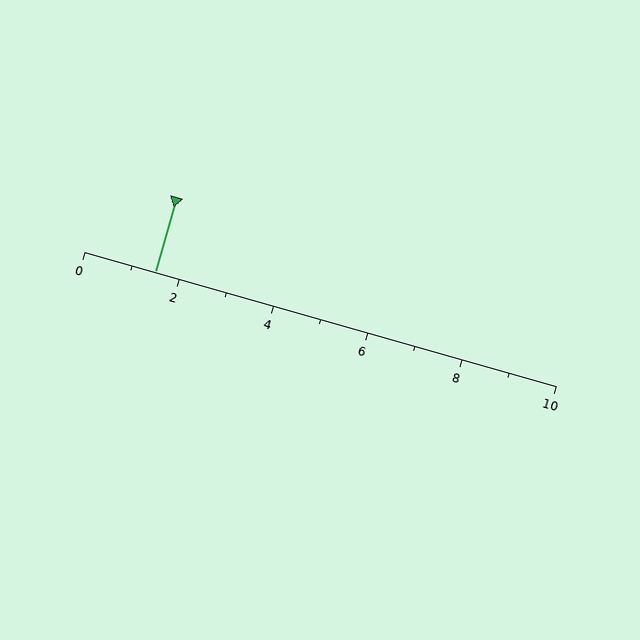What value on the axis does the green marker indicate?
The marker indicates approximately 1.5.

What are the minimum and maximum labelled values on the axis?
The axis runs from 0 to 10.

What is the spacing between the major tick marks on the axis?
The major ticks are spaced 2 apart.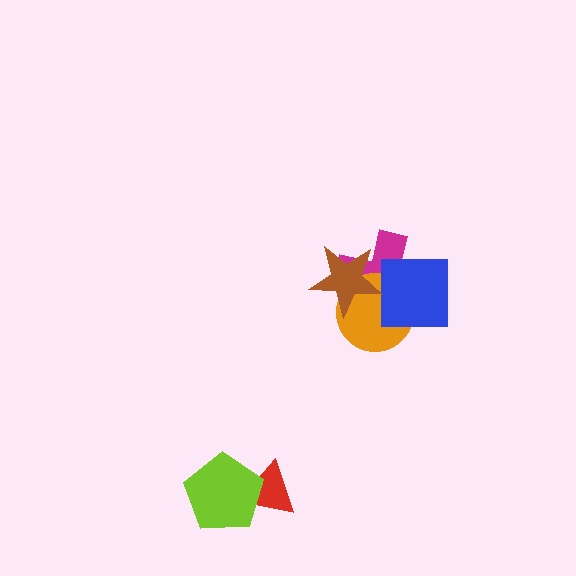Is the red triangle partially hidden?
Yes, it is partially covered by another shape.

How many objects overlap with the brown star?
2 objects overlap with the brown star.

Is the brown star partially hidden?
No, no other shape covers it.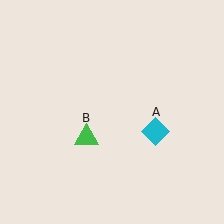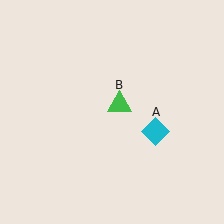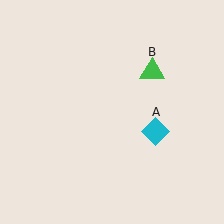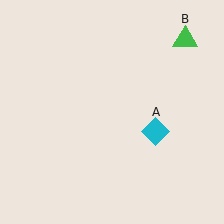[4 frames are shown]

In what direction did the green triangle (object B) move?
The green triangle (object B) moved up and to the right.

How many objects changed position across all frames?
1 object changed position: green triangle (object B).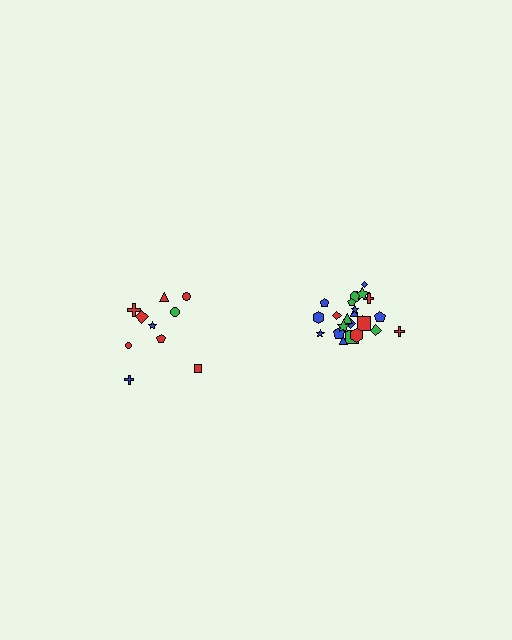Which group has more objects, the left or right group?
The right group.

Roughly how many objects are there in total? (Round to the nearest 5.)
Roughly 35 objects in total.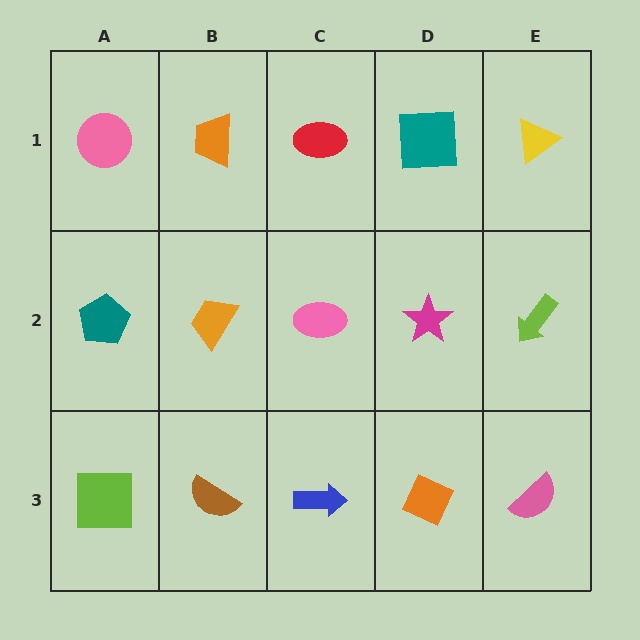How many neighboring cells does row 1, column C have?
3.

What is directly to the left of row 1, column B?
A pink circle.